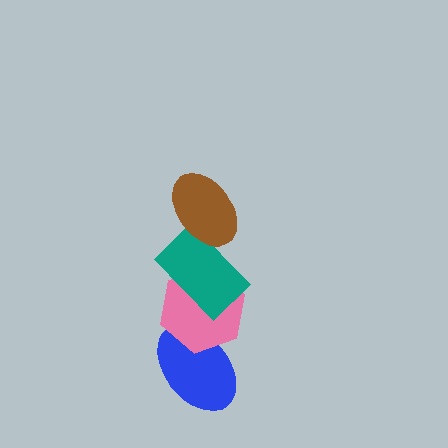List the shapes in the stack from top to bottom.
From top to bottom: the brown ellipse, the teal rectangle, the pink hexagon, the blue ellipse.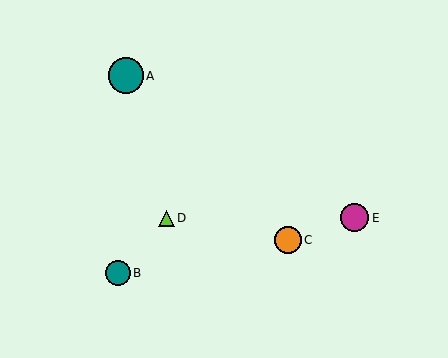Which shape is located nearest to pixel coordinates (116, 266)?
The teal circle (labeled B) at (118, 273) is nearest to that location.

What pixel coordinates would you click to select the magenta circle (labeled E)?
Click at (355, 218) to select the magenta circle E.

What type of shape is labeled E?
Shape E is a magenta circle.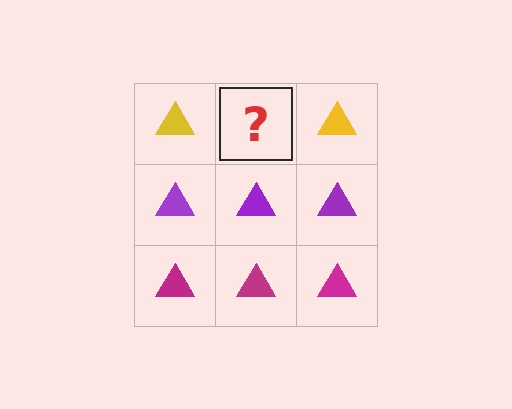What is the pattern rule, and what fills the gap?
The rule is that each row has a consistent color. The gap should be filled with a yellow triangle.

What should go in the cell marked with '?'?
The missing cell should contain a yellow triangle.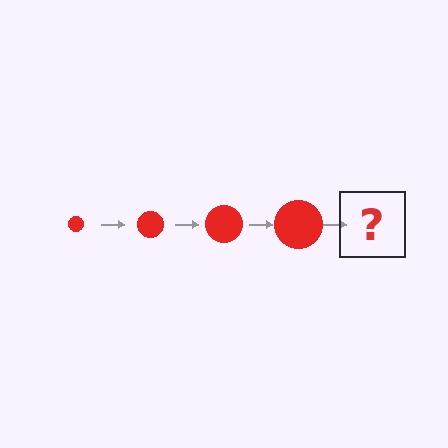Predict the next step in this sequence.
The next step is a red circle, larger than the previous one.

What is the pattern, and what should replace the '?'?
The pattern is that the circle gets progressively larger each step. The '?' should be a red circle, larger than the previous one.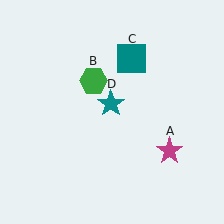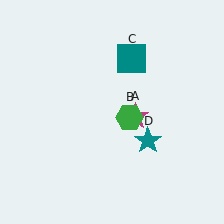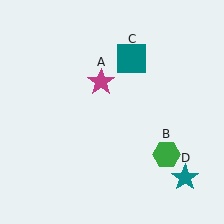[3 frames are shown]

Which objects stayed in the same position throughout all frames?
Teal square (object C) remained stationary.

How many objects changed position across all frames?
3 objects changed position: magenta star (object A), green hexagon (object B), teal star (object D).